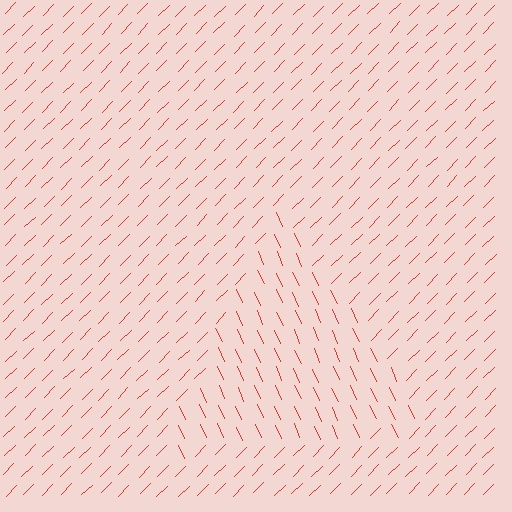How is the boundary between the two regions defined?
The boundary is defined purely by a change in line orientation (approximately 69 degrees difference). All lines are the same color and thickness.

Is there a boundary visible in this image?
Yes, there is a texture boundary formed by a change in line orientation.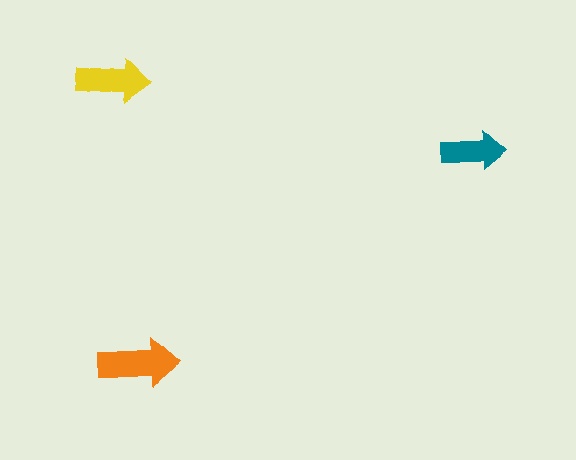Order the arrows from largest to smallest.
the orange one, the yellow one, the teal one.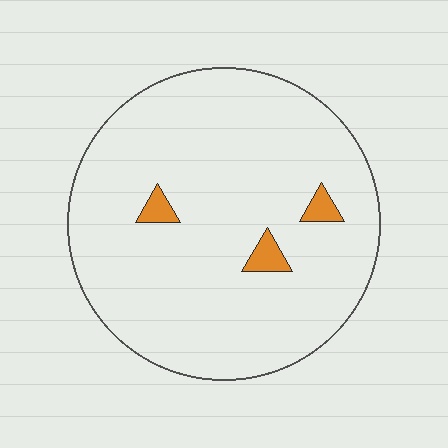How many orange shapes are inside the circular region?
3.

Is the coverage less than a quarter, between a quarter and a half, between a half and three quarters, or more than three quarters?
Less than a quarter.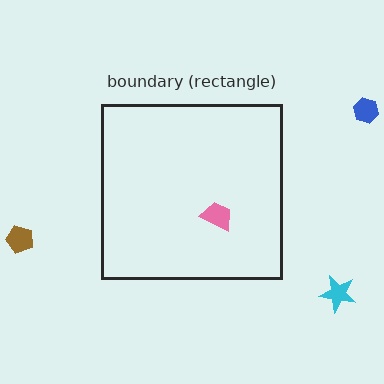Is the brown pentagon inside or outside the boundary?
Outside.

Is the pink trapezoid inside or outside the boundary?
Inside.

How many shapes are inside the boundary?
1 inside, 3 outside.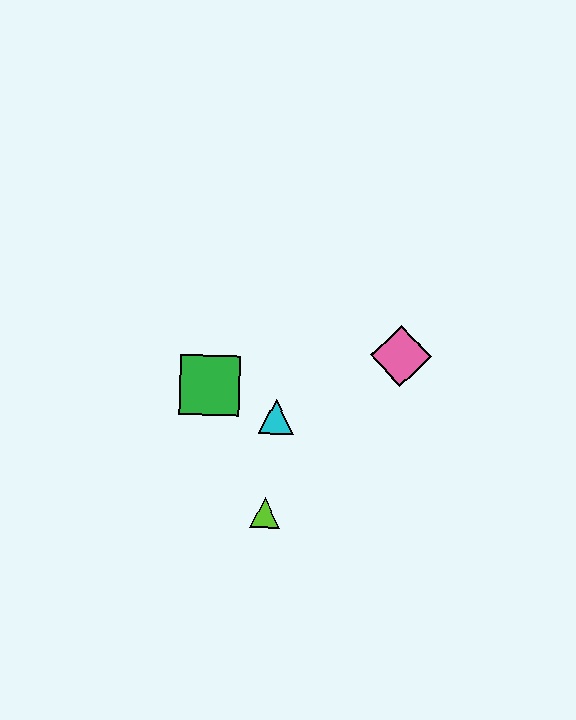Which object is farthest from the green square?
The pink diamond is farthest from the green square.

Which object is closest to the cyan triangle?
The green square is closest to the cyan triangle.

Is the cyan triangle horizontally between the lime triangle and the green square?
No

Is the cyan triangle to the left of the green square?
No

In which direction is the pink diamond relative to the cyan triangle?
The pink diamond is to the right of the cyan triangle.